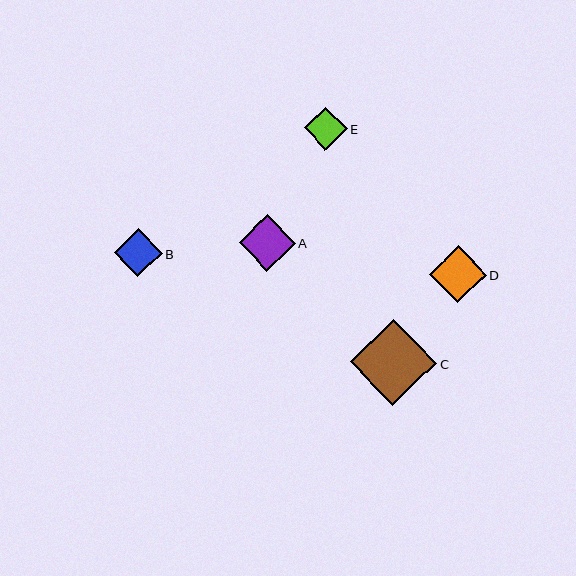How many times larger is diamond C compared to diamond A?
Diamond C is approximately 1.5 times the size of diamond A.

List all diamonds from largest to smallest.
From largest to smallest: C, D, A, B, E.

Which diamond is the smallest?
Diamond E is the smallest with a size of approximately 43 pixels.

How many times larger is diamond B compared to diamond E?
Diamond B is approximately 1.1 times the size of diamond E.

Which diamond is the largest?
Diamond C is the largest with a size of approximately 86 pixels.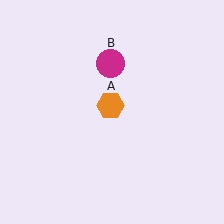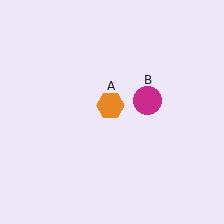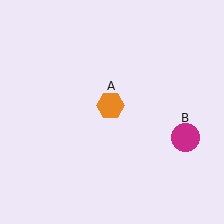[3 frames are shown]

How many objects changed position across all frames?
1 object changed position: magenta circle (object B).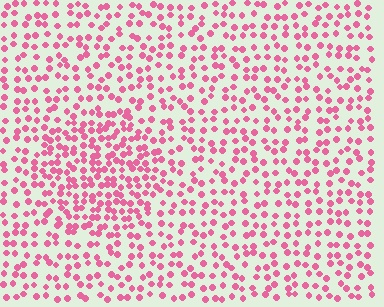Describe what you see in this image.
The image contains small pink elements arranged at two different densities. A circle-shaped region is visible where the elements are more densely packed than the surrounding area.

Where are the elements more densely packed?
The elements are more densely packed inside the circle boundary.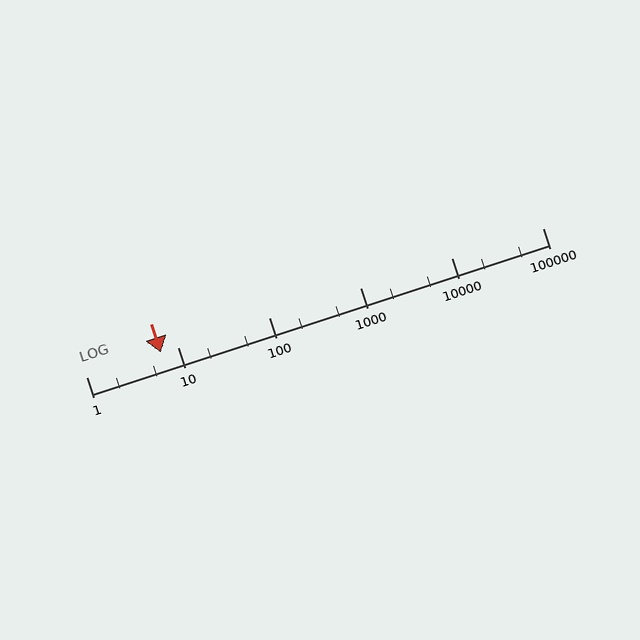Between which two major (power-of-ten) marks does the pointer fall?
The pointer is between 1 and 10.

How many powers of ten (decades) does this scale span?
The scale spans 5 decades, from 1 to 100000.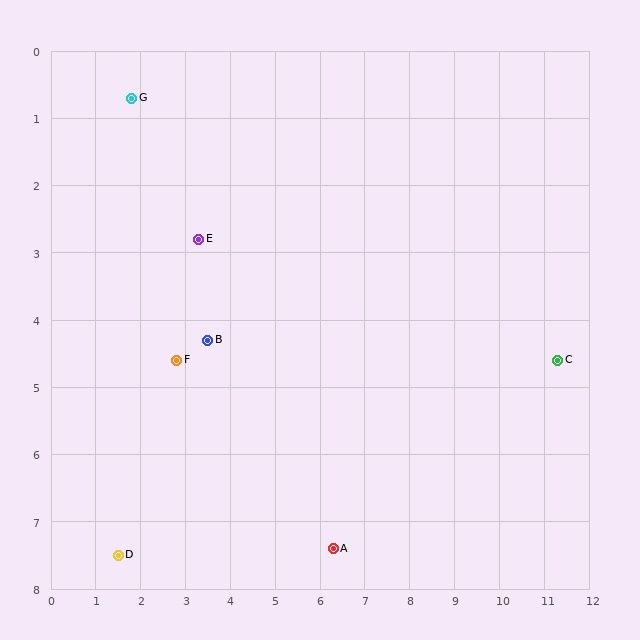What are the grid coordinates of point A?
Point A is at approximately (6.3, 7.4).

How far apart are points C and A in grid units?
Points C and A are about 5.7 grid units apart.